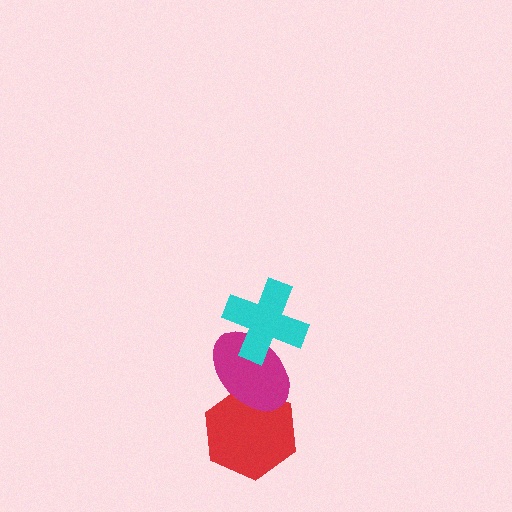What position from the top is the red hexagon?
The red hexagon is 3rd from the top.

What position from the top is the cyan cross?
The cyan cross is 1st from the top.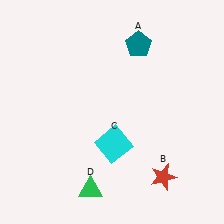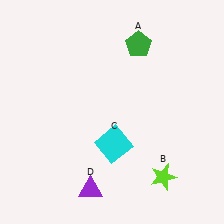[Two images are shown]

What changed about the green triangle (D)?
In Image 1, D is green. In Image 2, it changed to purple.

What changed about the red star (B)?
In Image 1, B is red. In Image 2, it changed to lime.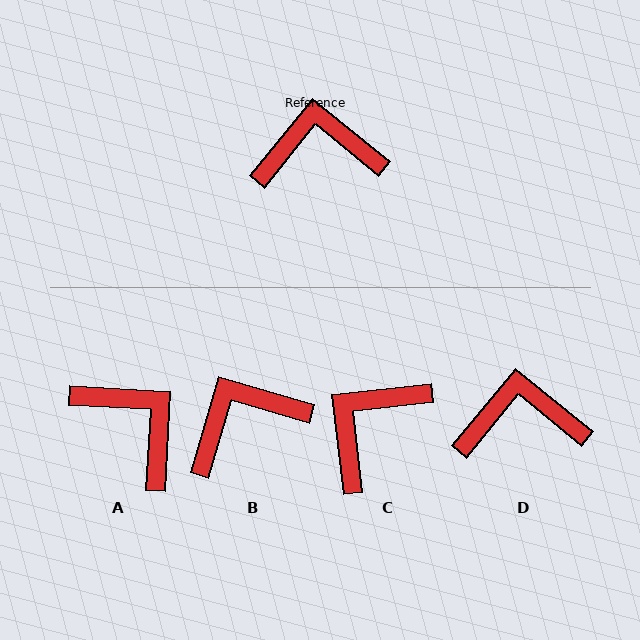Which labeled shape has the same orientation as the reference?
D.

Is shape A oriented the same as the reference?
No, it is off by about 54 degrees.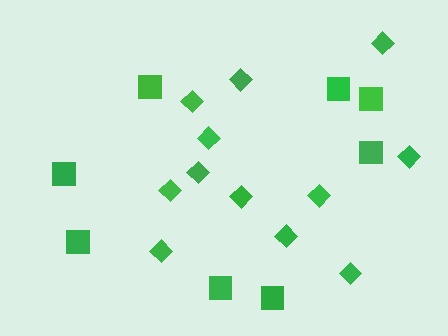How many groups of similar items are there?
There are 2 groups: one group of diamonds (12) and one group of squares (8).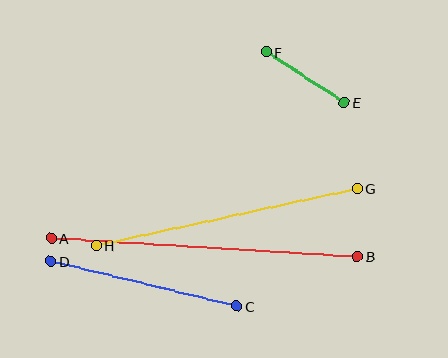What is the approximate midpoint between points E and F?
The midpoint is at approximately (305, 77) pixels.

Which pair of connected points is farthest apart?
Points A and B are farthest apart.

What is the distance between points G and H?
The distance is approximately 267 pixels.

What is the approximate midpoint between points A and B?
The midpoint is at approximately (204, 247) pixels.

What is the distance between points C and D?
The distance is approximately 191 pixels.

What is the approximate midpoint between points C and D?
The midpoint is at approximately (144, 284) pixels.